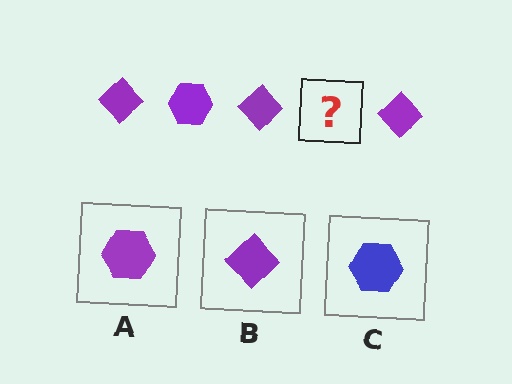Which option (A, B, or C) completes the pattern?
A.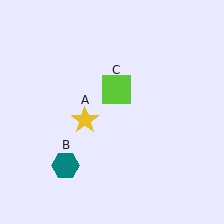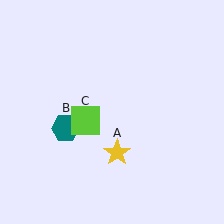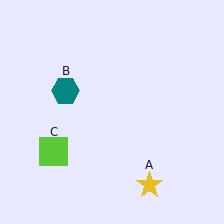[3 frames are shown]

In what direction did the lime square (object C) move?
The lime square (object C) moved down and to the left.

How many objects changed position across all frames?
3 objects changed position: yellow star (object A), teal hexagon (object B), lime square (object C).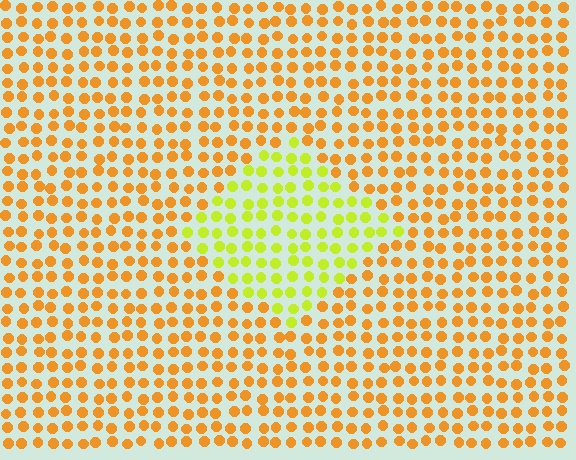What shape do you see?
I see a diamond.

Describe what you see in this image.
The image is filled with small orange elements in a uniform arrangement. A diamond-shaped region is visible where the elements are tinted to a slightly different hue, forming a subtle color boundary.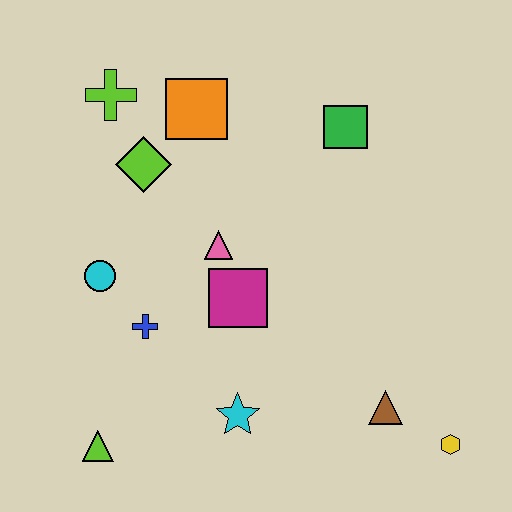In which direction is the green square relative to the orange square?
The green square is to the right of the orange square.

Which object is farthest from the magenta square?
The yellow hexagon is farthest from the magenta square.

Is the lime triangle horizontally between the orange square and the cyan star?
No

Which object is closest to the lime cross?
The lime diamond is closest to the lime cross.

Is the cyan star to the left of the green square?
Yes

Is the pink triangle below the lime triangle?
No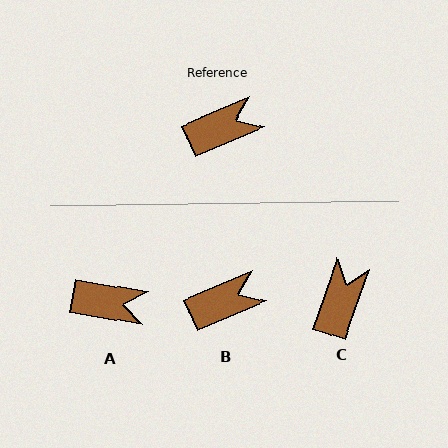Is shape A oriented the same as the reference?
No, it is off by about 33 degrees.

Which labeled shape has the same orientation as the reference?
B.